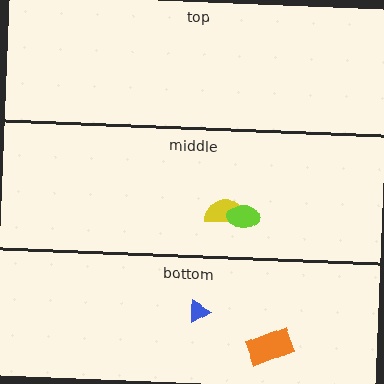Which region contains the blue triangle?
The bottom region.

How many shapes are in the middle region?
2.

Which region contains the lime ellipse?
The middle region.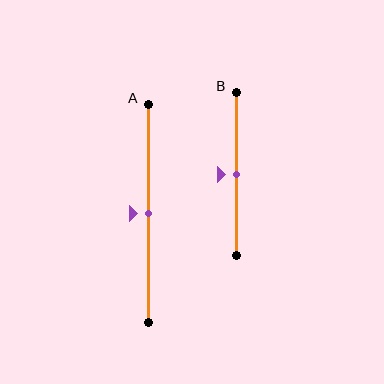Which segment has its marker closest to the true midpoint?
Segment A has its marker closest to the true midpoint.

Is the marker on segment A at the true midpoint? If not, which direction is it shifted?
Yes, the marker on segment A is at the true midpoint.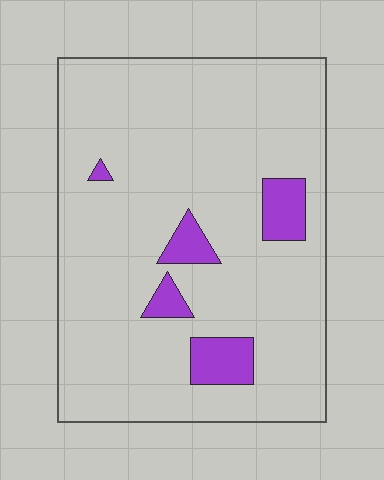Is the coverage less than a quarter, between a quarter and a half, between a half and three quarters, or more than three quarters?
Less than a quarter.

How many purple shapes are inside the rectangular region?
5.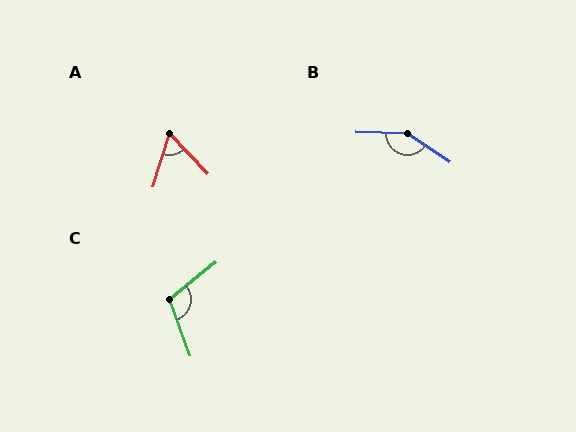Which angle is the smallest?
A, at approximately 61 degrees.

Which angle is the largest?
B, at approximately 148 degrees.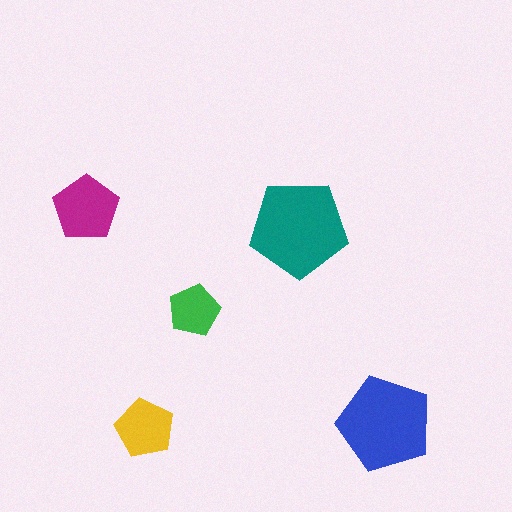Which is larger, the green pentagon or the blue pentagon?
The blue one.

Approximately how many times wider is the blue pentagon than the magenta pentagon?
About 1.5 times wider.